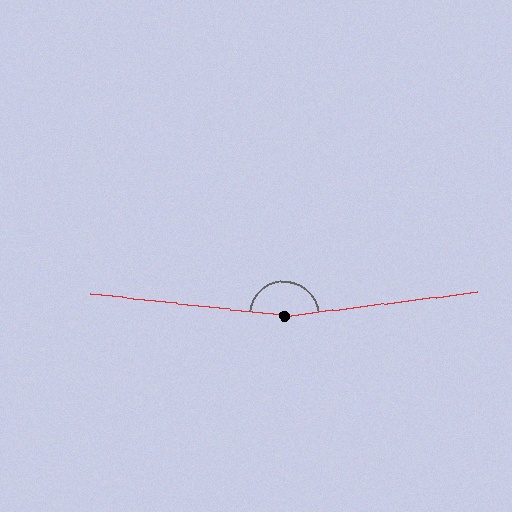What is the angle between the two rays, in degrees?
Approximately 167 degrees.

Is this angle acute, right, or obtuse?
It is obtuse.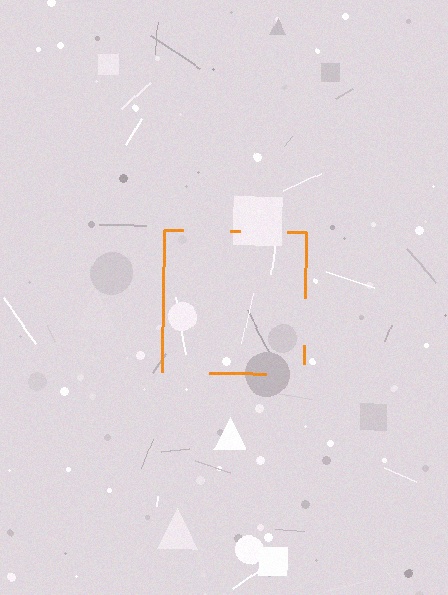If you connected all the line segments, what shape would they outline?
They would outline a square.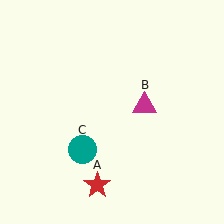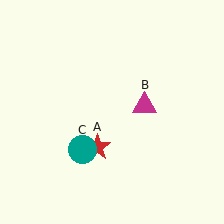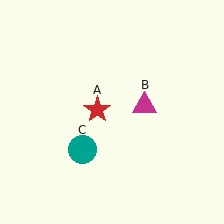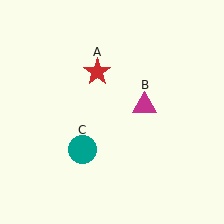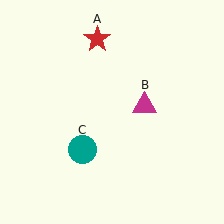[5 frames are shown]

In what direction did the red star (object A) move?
The red star (object A) moved up.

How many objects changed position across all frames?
1 object changed position: red star (object A).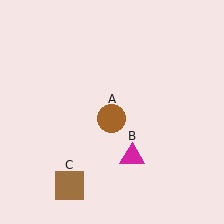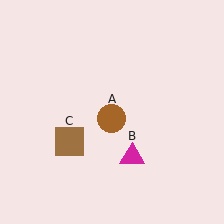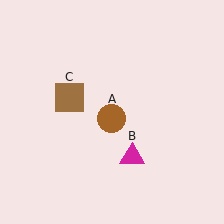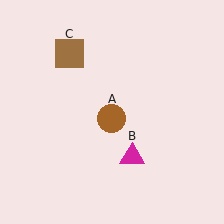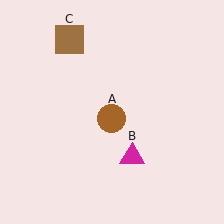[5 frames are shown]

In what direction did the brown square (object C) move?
The brown square (object C) moved up.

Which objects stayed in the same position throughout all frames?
Brown circle (object A) and magenta triangle (object B) remained stationary.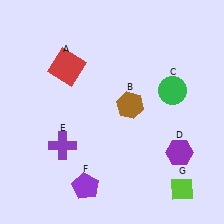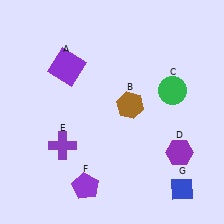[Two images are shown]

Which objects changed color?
A changed from red to purple. G changed from lime to blue.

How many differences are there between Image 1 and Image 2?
There are 2 differences between the two images.